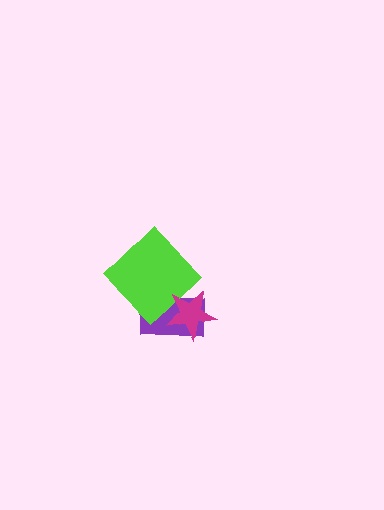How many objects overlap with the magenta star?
2 objects overlap with the magenta star.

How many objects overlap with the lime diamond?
2 objects overlap with the lime diamond.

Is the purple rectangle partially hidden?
Yes, it is partially covered by another shape.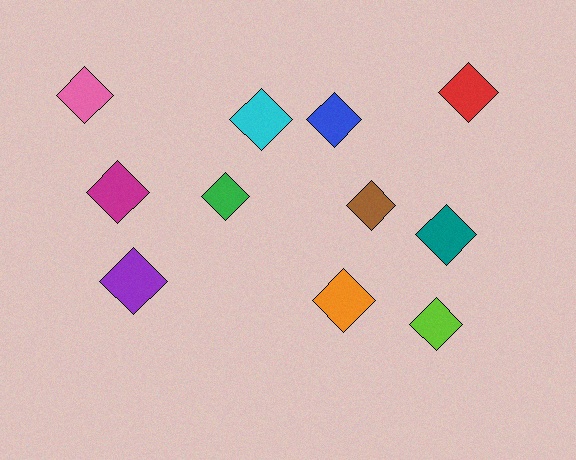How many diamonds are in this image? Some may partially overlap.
There are 11 diamonds.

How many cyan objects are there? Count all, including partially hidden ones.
There is 1 cyan object.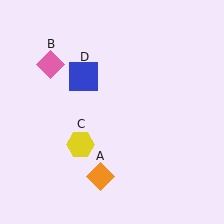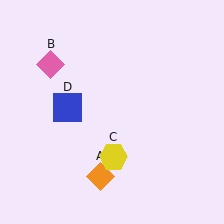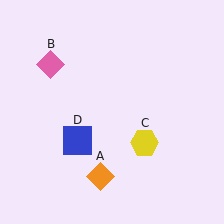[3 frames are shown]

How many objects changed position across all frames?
2 objects changed position: yellow hexagon (object C), blue square (object D).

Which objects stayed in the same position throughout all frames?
Orange diamond (object A) and pink diamond (object B) remained stationary.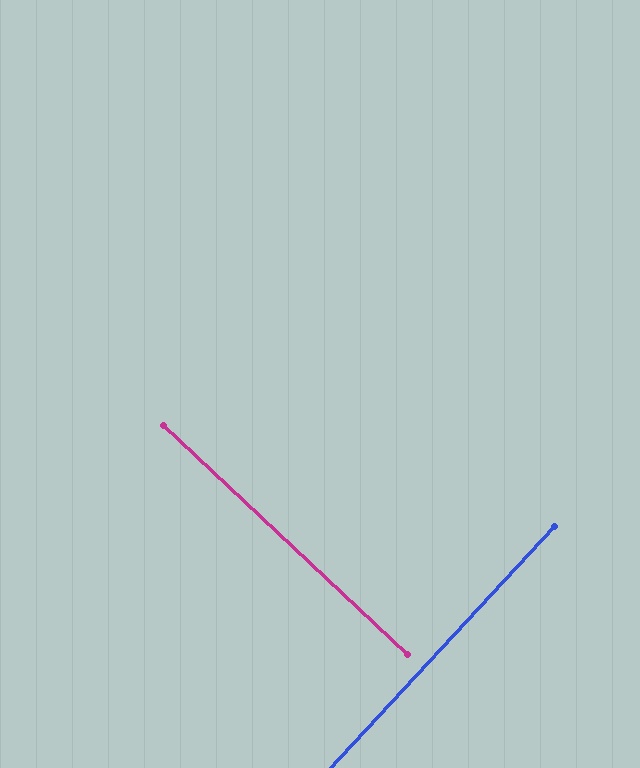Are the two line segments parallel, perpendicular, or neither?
Perpendicular — they meet at approximately 90°.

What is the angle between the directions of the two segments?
Approximately 90 degrees.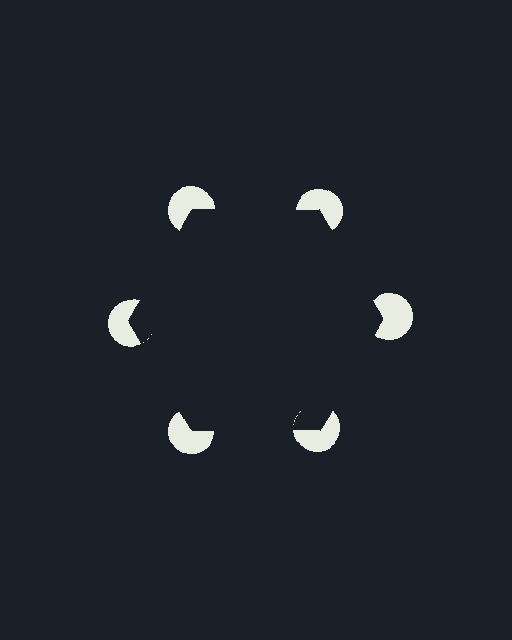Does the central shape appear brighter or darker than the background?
It typically appears slightly darker than the background, even though no actual brightness change is drawn.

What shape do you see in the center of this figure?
An illusory hexagon — its edges are inferred from the aligned wedge cuts in the pac-man discs, not physically drawn.